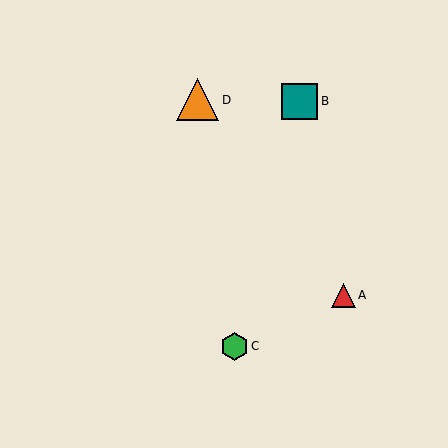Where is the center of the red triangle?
The center of the red triangle is at (343, 295).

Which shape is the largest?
The orange triangle (labeled D) is the largest.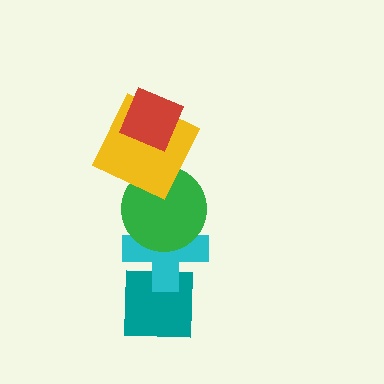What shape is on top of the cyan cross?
The green circle is on top of the cyan cross.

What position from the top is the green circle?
The green circle is 3rd from the top.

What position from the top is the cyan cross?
The cyan cross is 4th from the top.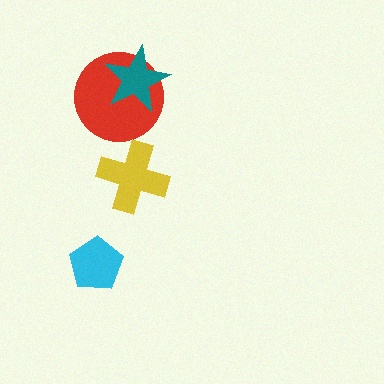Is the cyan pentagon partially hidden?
No, no other shape covers it.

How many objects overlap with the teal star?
1 object overlaps with the teal star.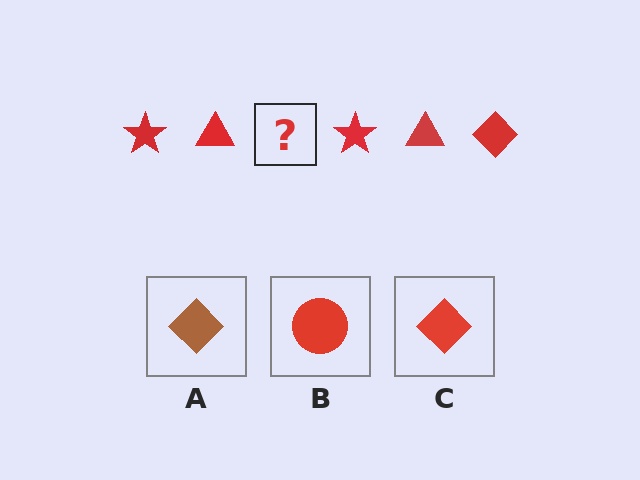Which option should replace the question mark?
Option C.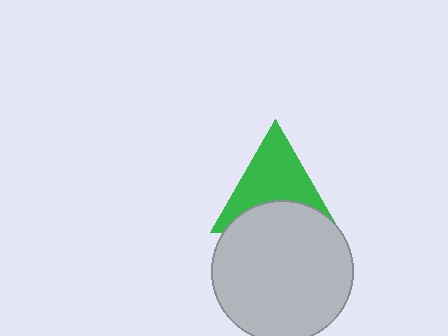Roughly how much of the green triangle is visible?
About half of it is visible (roughly 63%).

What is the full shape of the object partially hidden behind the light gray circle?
The partially hidden object is a green triangle.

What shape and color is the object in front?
The object in front is a light gray circle.